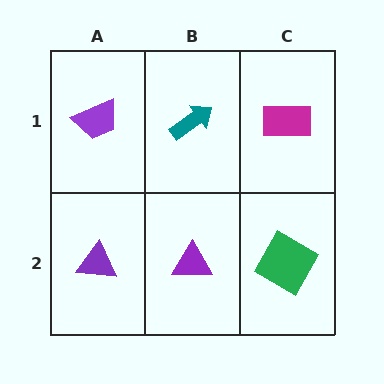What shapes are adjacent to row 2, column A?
A purple trapezoid (row 1, column A), a purple triangle (row 2, column B).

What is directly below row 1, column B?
A purple triangle.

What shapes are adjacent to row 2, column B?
A teal arrow (row 1, column B), a purple triangle (row 2, column A), a green square (row 2, column C).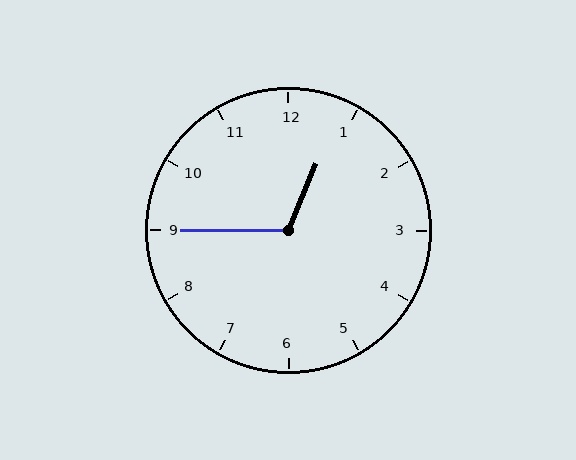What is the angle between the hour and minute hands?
Approximately 112 degrees.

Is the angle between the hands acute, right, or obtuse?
It is obtuse.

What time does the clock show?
12:45.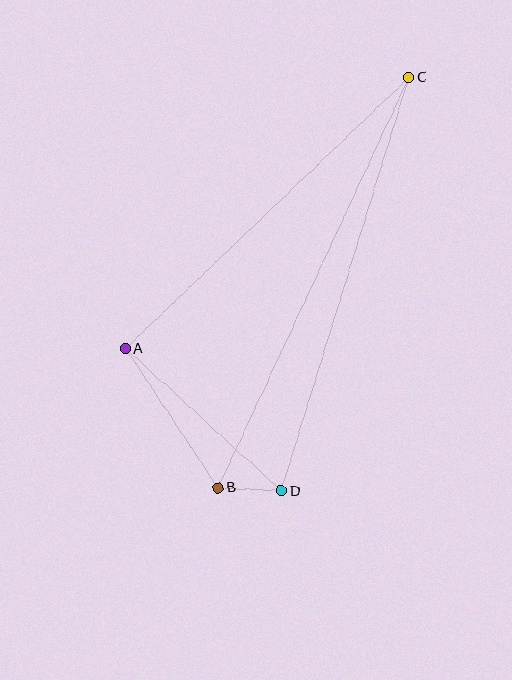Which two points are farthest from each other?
Points B and C are farthest from each other.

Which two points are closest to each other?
Points B and D are closest to each other.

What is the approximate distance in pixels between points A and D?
The distance between A and D is approximately 211 pixels.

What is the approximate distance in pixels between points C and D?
The distance between C and D is approximately 433 pixels.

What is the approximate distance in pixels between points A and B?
The distance between A and B is approximately 167 pixels.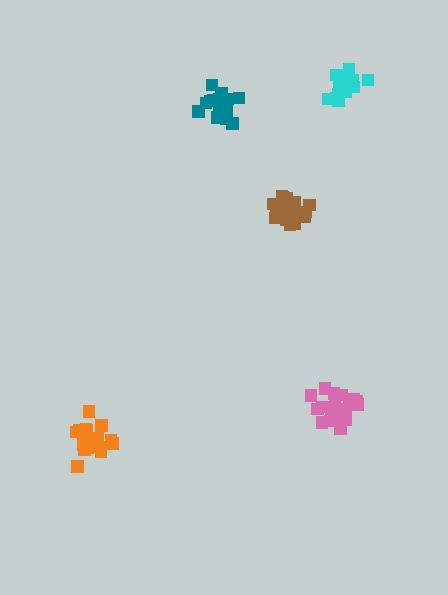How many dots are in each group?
Group 1: 18 dots, Group 2: 17 dots, Group 3: 18 dots, Group 4: 17 dots, Group 5: 20 dots (90 total).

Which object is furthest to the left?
The orange cluster is leftmost.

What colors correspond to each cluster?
The clusters are colored: orange, cyan, brown, teal, pink.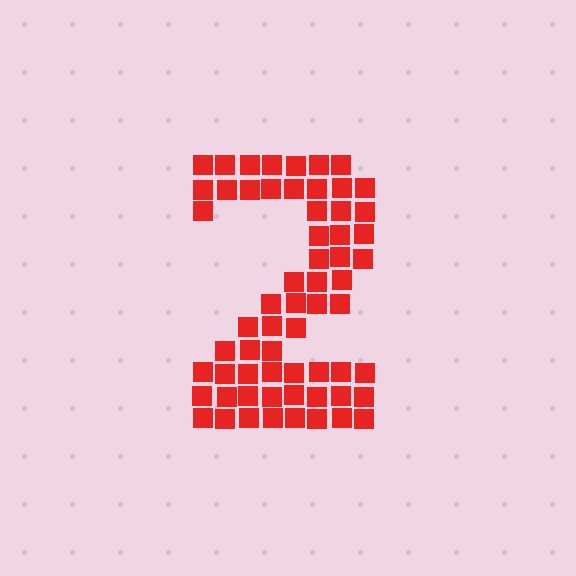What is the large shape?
The large shape is the digit 2.